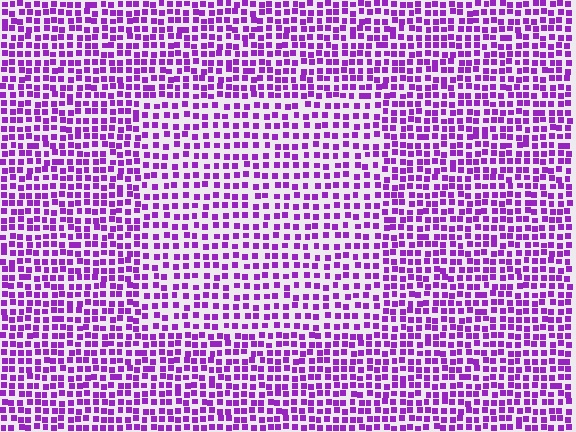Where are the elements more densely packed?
The elements are more densely packed outside the rectangle boundary.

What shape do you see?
I see a rectangle.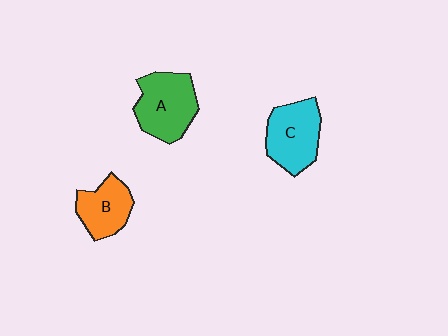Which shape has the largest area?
Shape A (green).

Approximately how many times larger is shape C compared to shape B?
Approximately 1.3 times.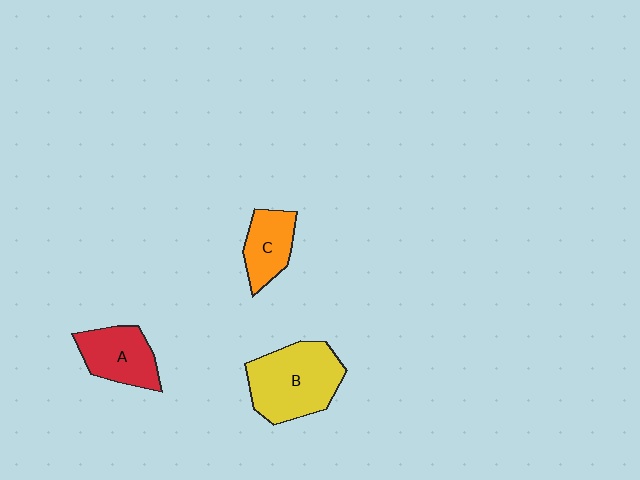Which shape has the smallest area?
Shape C (orange).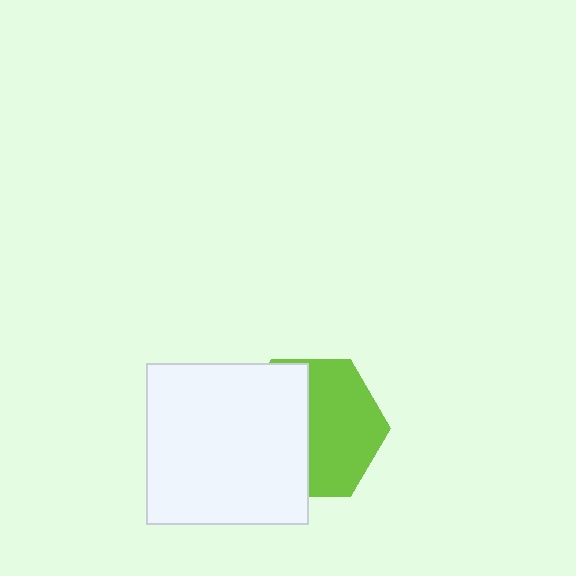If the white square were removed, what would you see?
You would see the complete lime hexagon.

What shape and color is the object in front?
The object in front is a white square.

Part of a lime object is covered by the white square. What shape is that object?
It is a hexagon.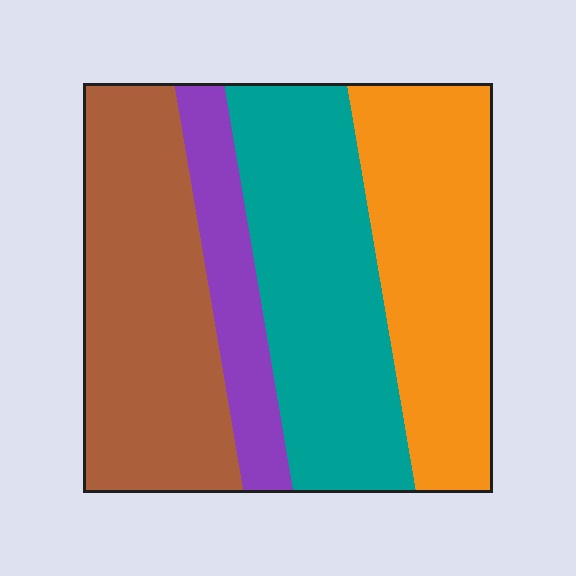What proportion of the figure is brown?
Brown covers about 30% of the figure.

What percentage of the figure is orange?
Orange takes up about one quarter (1/4) of the figure.